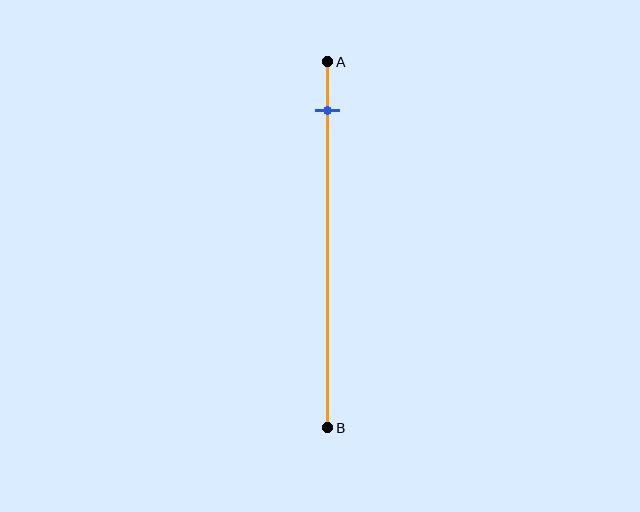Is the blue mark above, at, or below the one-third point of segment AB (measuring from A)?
The blue mark is above the one-third point of segment AB.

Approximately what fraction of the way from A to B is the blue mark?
The blue mark is approximately 15% of the way from A to B.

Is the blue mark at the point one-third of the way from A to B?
No, the mark is at about 15% from A, not at the 33% one-third point.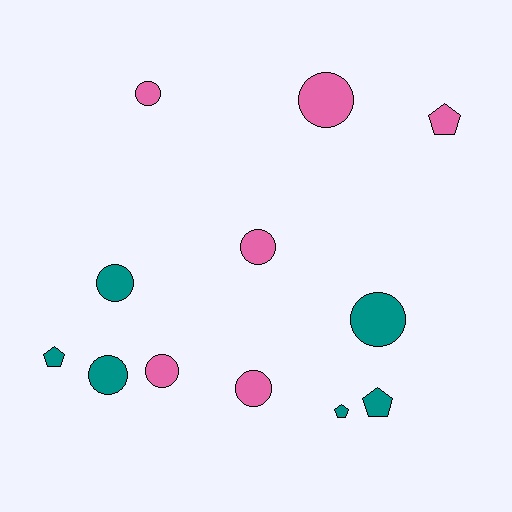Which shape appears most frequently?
Circle, with 8 objects.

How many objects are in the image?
There are 12 objects.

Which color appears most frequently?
Pink, with 6 objects.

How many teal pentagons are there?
There are 3 teal pentagons.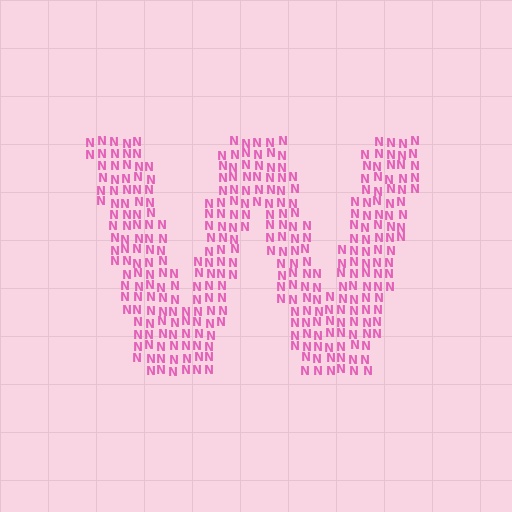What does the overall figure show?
The overall figure shows the letter W.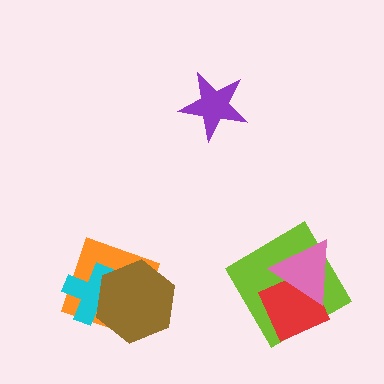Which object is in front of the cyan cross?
The brown hexagon is in front of the cyan cross.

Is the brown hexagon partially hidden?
No, no other shape covers it.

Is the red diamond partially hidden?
Yes, it is partially covered by another shape.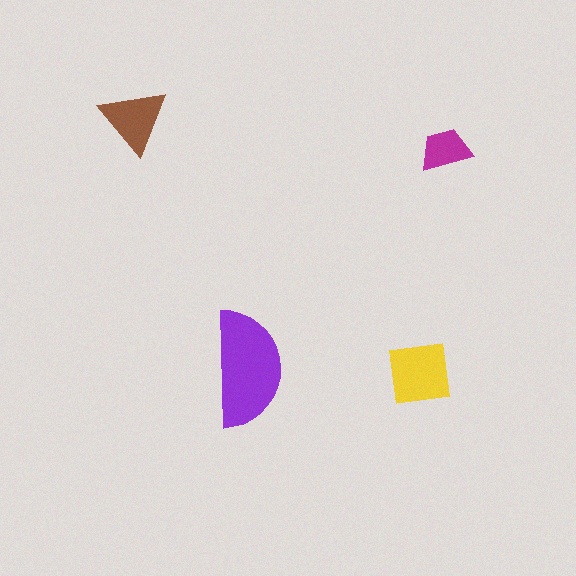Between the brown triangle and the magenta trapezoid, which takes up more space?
The brown triangle.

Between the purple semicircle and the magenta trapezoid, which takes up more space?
The purple semicircle.